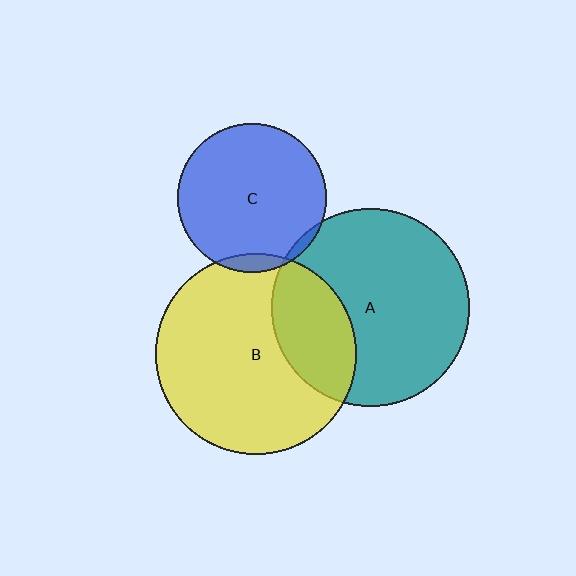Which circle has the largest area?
Circle B (yellow).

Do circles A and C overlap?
Yes.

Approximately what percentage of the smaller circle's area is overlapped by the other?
Approximately 5%.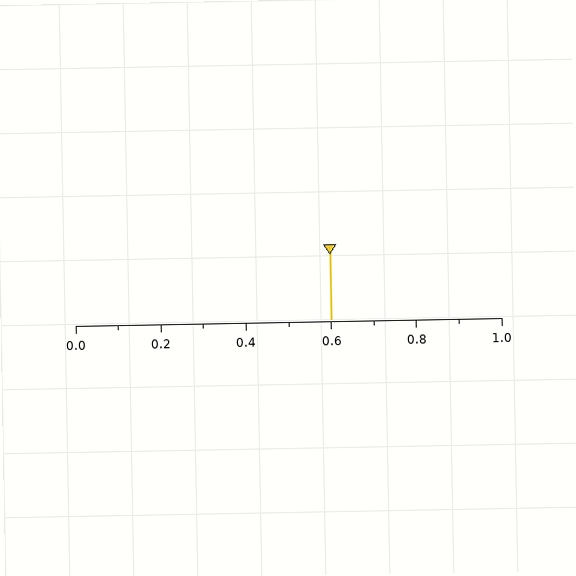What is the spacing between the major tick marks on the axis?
The major ticks are spaced 0.2 apart.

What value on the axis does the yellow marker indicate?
The marker indicates approximately 0.6.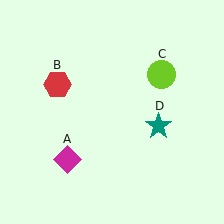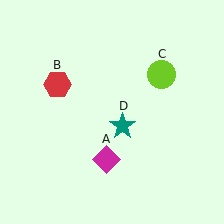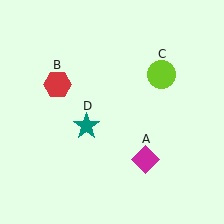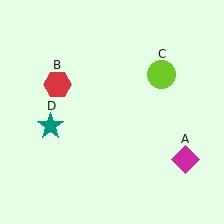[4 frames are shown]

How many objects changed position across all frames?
2 objects changed position: magenta diamond (object A), teal star (object D).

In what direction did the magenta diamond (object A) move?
The magenta diamond (object A) moved right.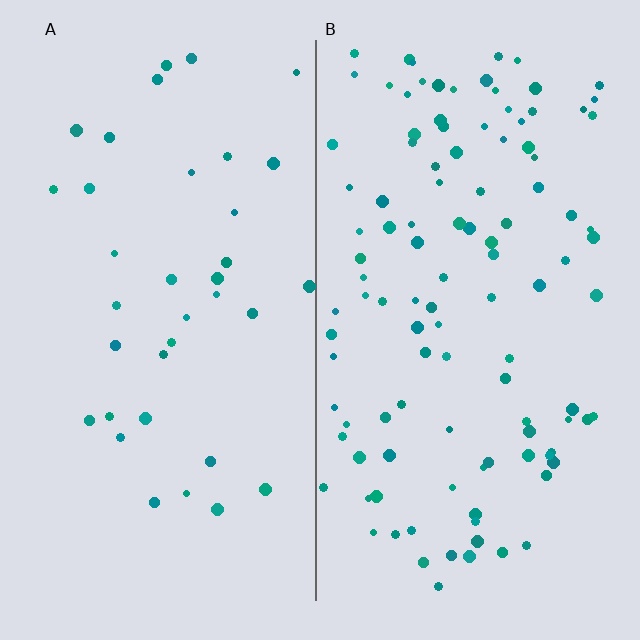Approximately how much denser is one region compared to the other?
Approximately 3.1× — region B over region A.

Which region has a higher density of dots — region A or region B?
B (the right).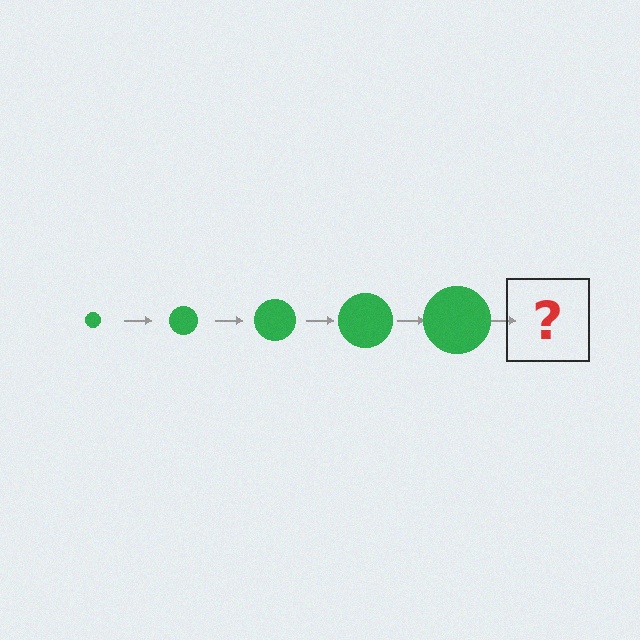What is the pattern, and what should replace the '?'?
The pattern is that the circle gets progressively larger each step. The '?' should be a green circle, larger than the previous one.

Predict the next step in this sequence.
The next step is a green circle, larger than the previous one.